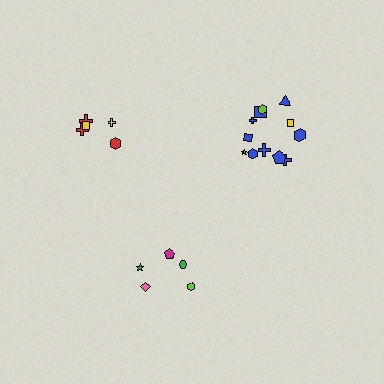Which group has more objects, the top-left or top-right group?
The top-right group.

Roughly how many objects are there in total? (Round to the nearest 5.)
Roughly 20 objects in total.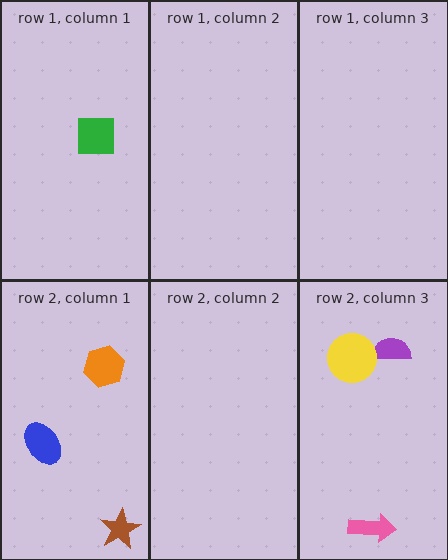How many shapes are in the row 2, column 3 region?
3.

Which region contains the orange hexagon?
The row 2, column 1 region.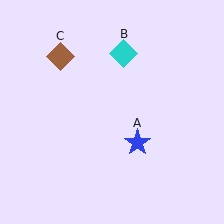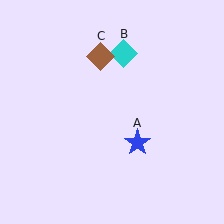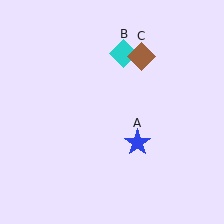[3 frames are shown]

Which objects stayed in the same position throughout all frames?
Blue star (object A) and cyan diamond (object B) remained stationary.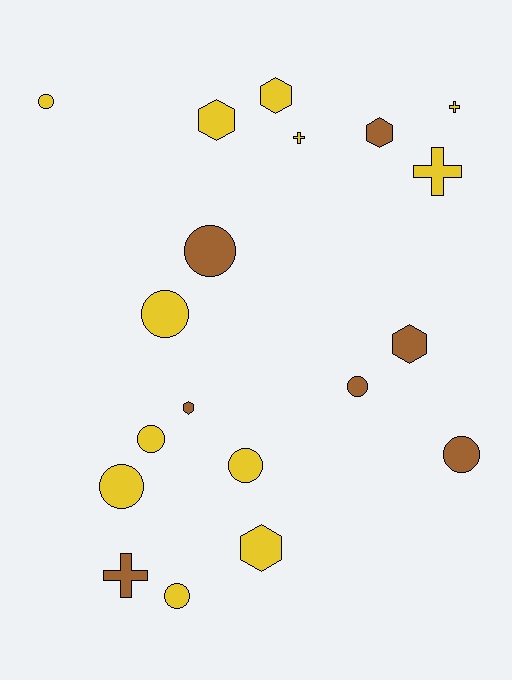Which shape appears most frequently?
Circle, with 9 objects.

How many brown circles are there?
There are 3 brown circles.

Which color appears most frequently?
Yellow, with 12 objects.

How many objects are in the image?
There are 19 objects.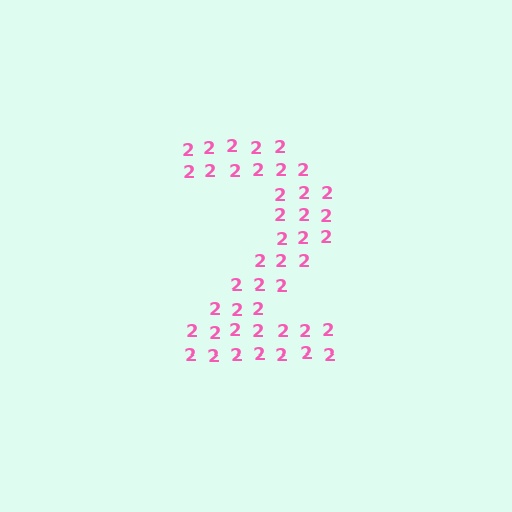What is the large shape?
The large shape is the digit 2.